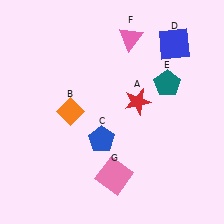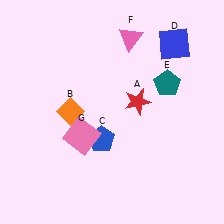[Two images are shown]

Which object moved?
The pink square (G) moved up.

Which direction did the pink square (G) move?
The pink square (G) moved up.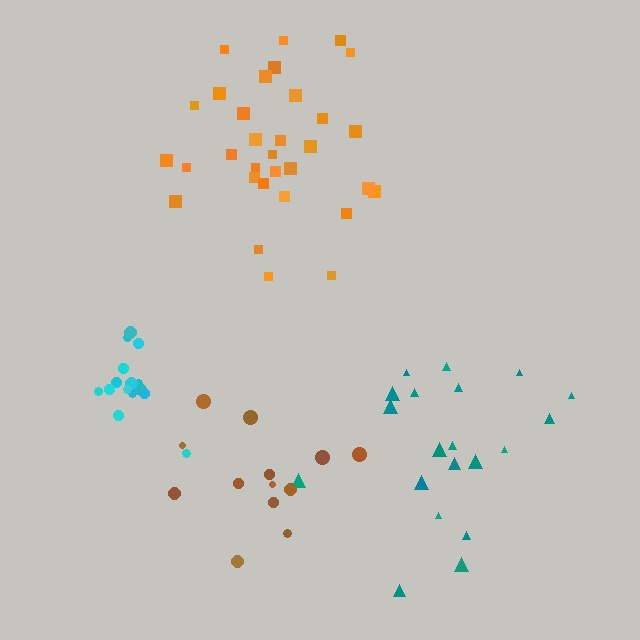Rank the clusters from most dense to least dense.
cyan, orange, teal, brown.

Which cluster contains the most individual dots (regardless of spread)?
Orange (32).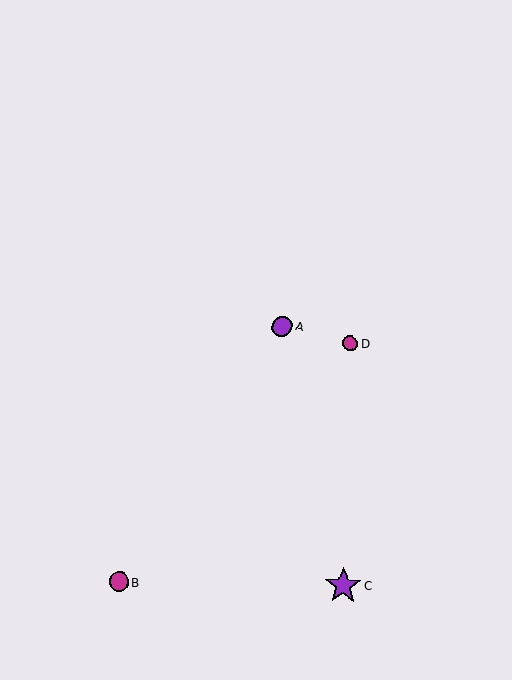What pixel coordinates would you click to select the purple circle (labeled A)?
Click at (282, 326) to select the purple circle A.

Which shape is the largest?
The purple star (labeled C) is the largest.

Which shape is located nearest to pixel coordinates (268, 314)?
The purple circle (labeled A) at (282, 326) is nearest to that location.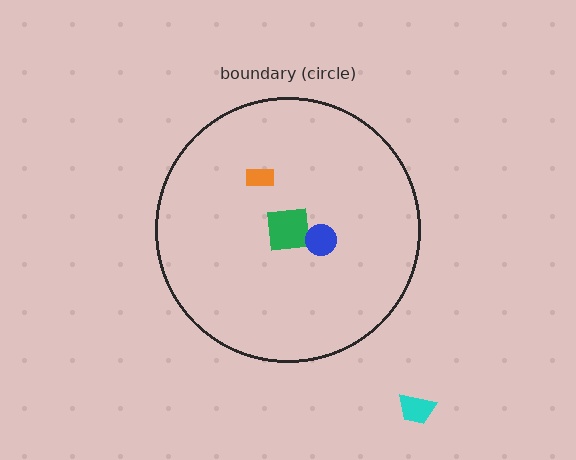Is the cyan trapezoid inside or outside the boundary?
Outside.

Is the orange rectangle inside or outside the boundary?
Inside.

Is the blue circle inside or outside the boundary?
Inside.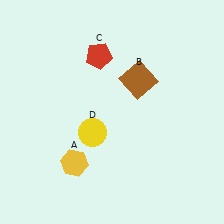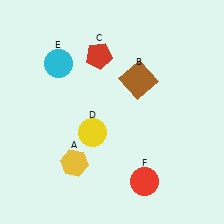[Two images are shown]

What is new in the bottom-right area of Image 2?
A red circle (F) was added in the bottom-right area of Image 2.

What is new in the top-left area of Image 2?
A cyan circle (E) was added in the top-left area of Image 2.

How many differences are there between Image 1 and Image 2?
There are 2 differences between the two images.